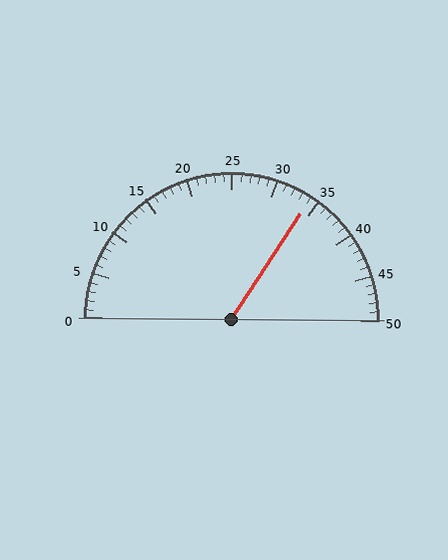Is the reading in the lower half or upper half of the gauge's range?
The reading is in the upper half of the range (0 to 50).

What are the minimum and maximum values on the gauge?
The gauge ranges from 0 to 50.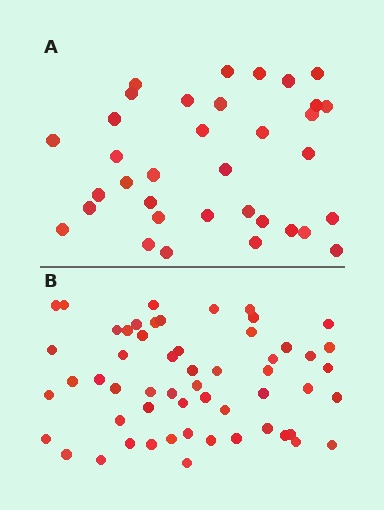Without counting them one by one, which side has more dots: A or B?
Region B (the bottom region) has more dots.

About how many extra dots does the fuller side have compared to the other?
Region B has approximately 20 more dots than region A.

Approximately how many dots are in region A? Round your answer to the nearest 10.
About 40 dots. (The exact count is 35, which rounds to 40.)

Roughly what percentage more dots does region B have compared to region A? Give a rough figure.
About 60% more.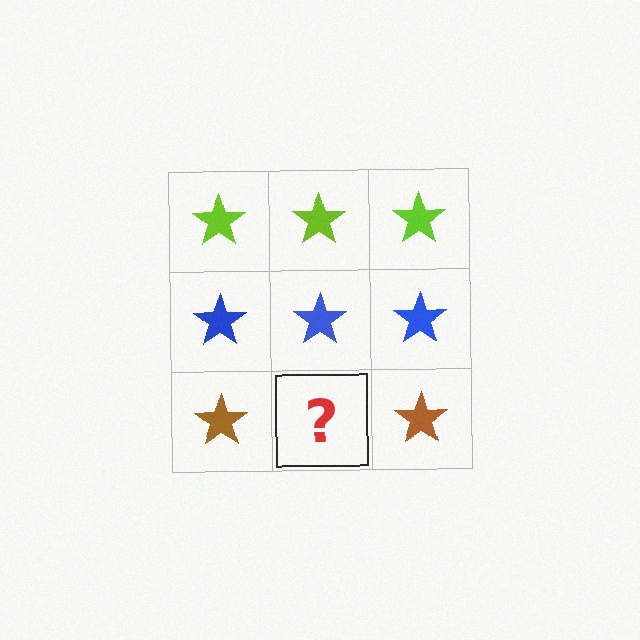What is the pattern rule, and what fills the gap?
The rule is that each row has a consistent color. The gap should be filled with a brown star.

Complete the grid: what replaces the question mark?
The question mark should be replaced with a brown star.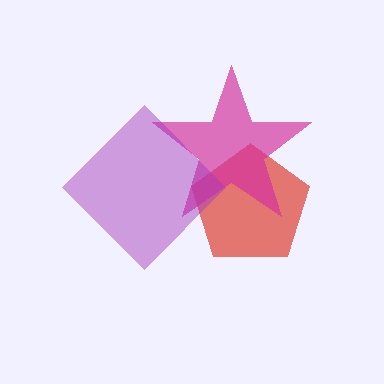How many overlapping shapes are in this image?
There are 3 overlapping shapes in the image.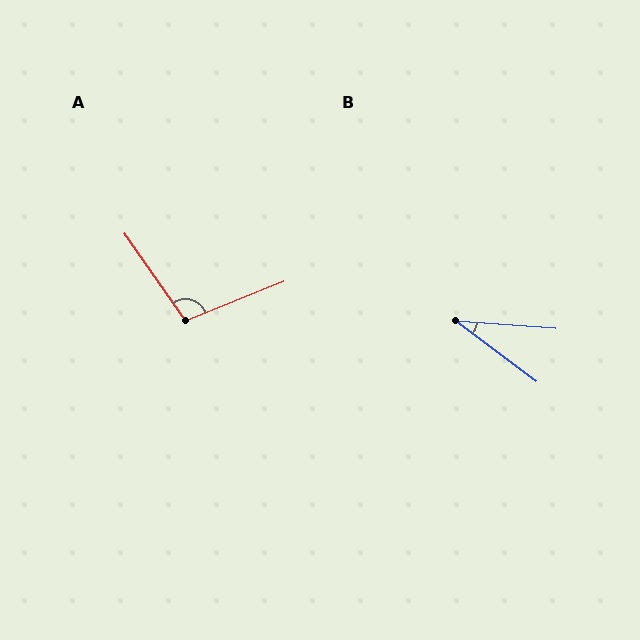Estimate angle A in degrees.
Approximately 103 degrees.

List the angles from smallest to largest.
B (33°), A (103°).